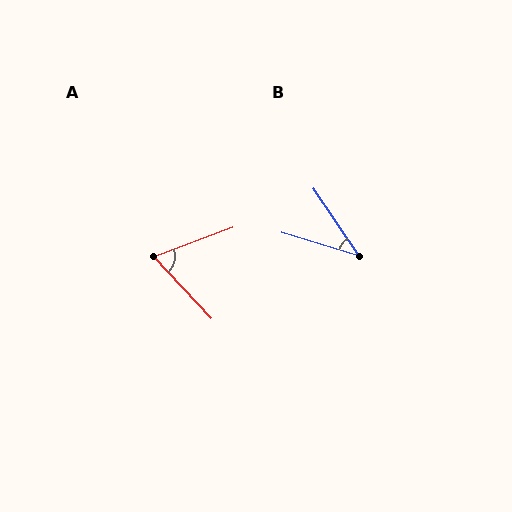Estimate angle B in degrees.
Approximately 39 degrees.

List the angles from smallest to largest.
B (39°), A (68°).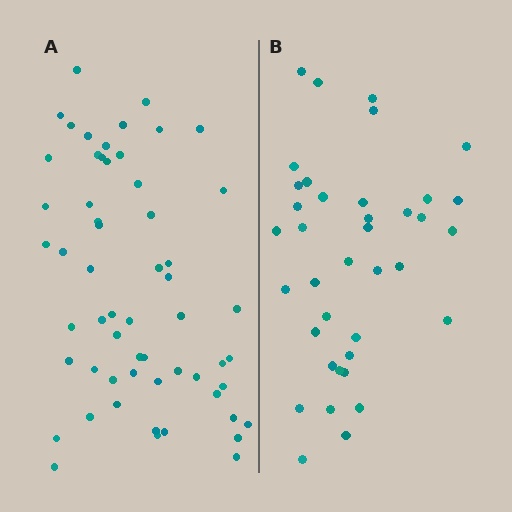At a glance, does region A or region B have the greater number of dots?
Region A (the left region) has more dots.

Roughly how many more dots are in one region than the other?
Region A has approximately 20 more dots than region B.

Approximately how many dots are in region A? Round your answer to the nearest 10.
About 60 dots. (The exact count is 58, which rounds to 60.)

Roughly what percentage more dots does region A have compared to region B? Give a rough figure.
About 55% more.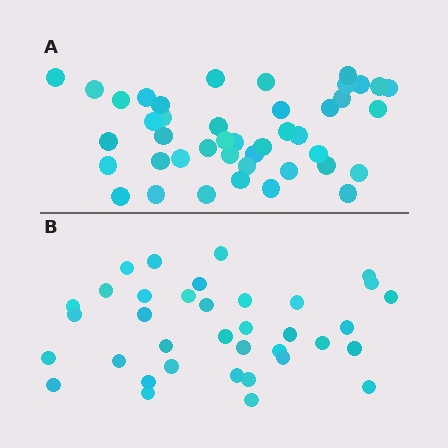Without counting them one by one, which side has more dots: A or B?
Region A (the top region) has more dots.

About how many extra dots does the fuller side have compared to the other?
Region A has roughly 8 or so more dots than region B.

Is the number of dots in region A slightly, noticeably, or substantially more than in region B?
Region A has only slightly more — the two regions are fairly close. The ratio is roughly 1.2 to 1.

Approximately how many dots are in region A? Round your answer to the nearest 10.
About 40 dots. (The exact count is 43, which rounds to 40.)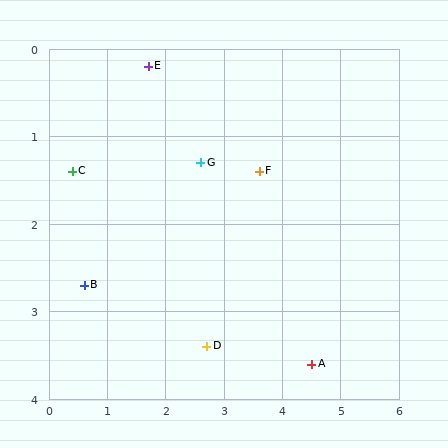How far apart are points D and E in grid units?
Points D and E are about 3.4 grid units apart.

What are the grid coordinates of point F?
Point F is at approximately (3.6, 1.4).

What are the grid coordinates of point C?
Point C is at approximately (0.4, 1.4).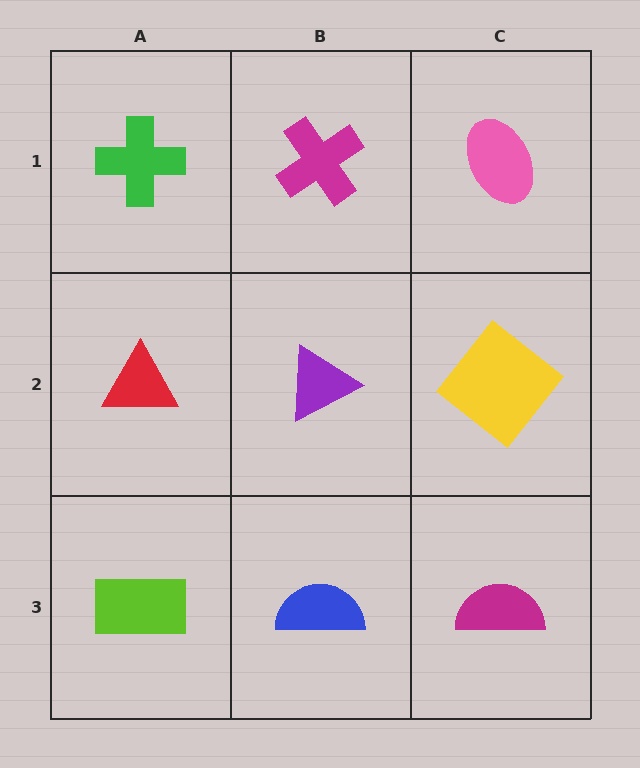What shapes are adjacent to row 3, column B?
A purple triangle (row 2, column B), a lime rectangle (row 3, column A), a magenta semicircle (row 3, column C).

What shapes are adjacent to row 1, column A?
A red triangle (row 2, column A), a magenta cross (row 1, column B).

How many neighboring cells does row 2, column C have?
3.